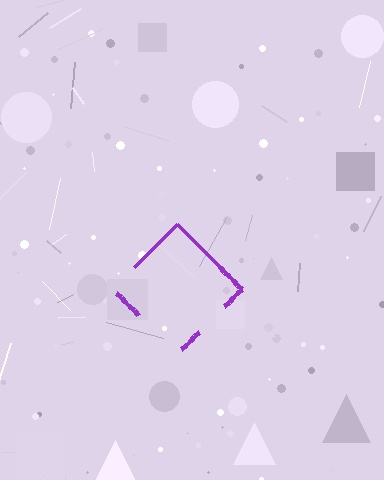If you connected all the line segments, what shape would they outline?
They would outline a diamond.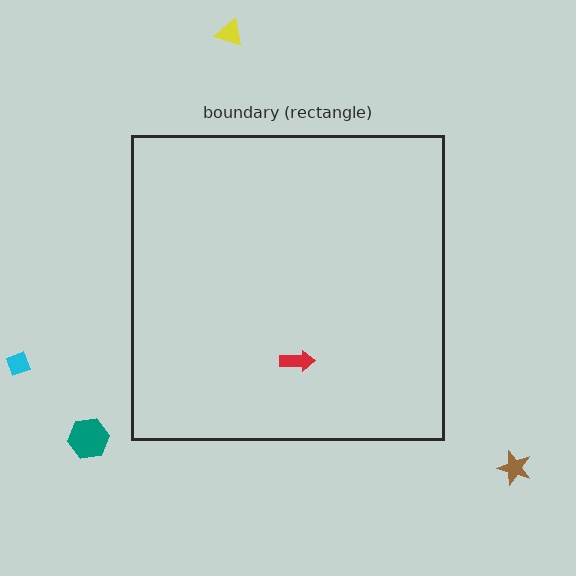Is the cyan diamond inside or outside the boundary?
Outside.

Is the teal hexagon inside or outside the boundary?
Outside.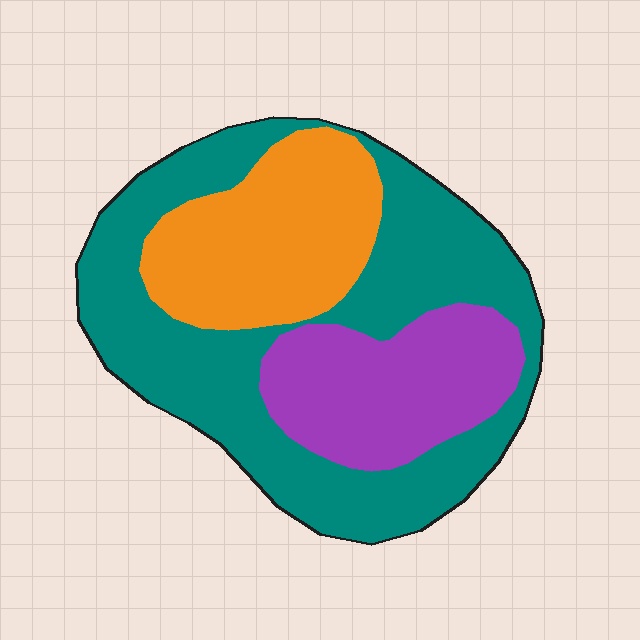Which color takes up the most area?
Teal, at roughly 55%.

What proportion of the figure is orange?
Orange takes up less than a quarter of the figure.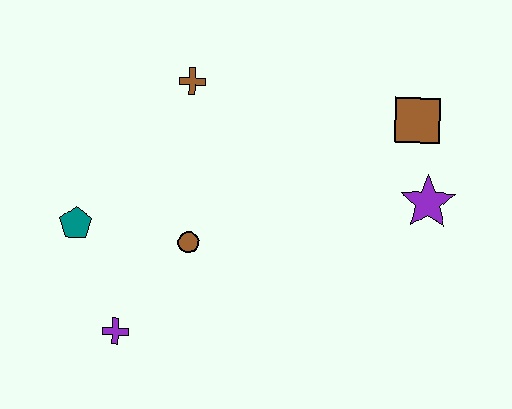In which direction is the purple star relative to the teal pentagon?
The purple star is to the right of the teal pentagon.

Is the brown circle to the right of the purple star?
No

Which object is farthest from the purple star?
The teal pentagon is farthest from the purple star.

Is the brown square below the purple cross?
No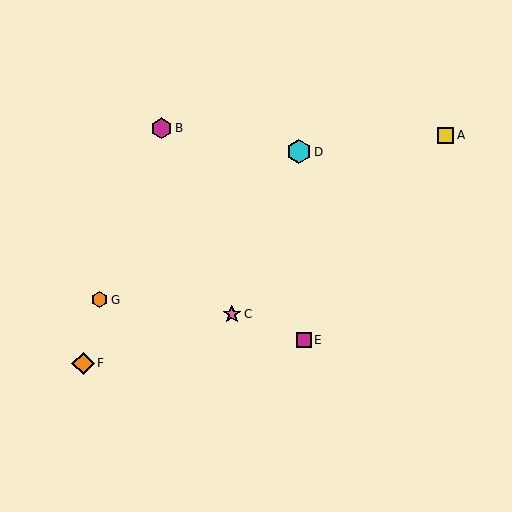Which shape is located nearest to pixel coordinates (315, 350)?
The magenta square (labeled E) at (304, 340) is nearest to that location.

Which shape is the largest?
The cyan hexagon (labeled D) is the largest.